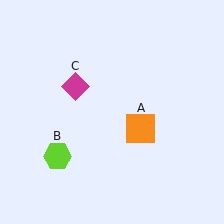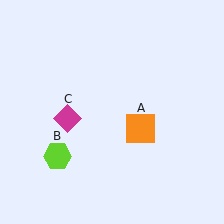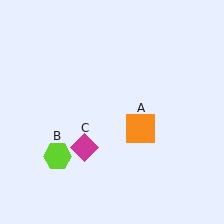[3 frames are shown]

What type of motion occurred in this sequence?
The magenta diamond (object C) rotated counterclockwise around the center of the scene.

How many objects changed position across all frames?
1 object changed position: magenta diamond (object C).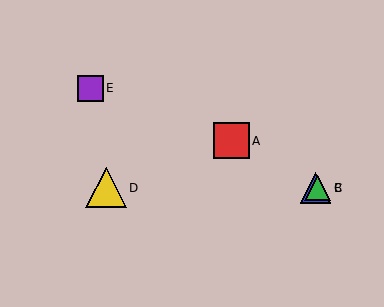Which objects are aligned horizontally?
Objects B, C, D are aligned horizontally.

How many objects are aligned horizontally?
3 objects (B, C, D) are aligned horizontally.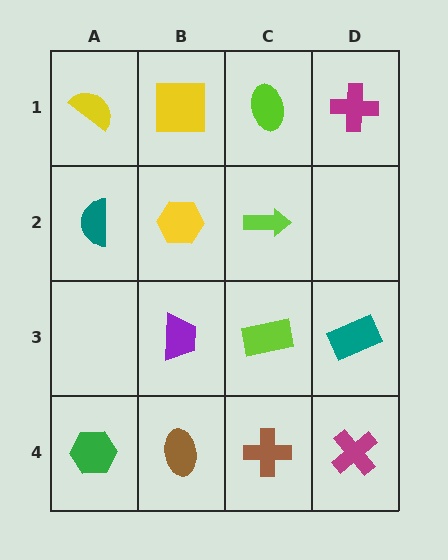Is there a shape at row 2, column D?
No, that cell is empty.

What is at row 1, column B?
A yellow square.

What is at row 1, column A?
A yellow semicircle.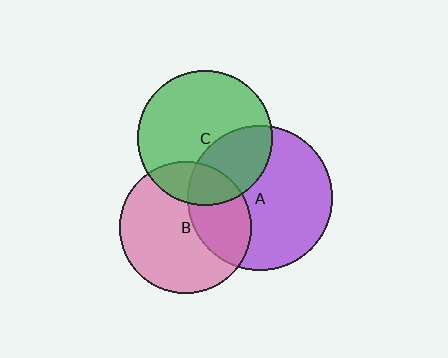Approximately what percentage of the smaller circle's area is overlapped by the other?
Approximately 35%.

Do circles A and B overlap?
Yes.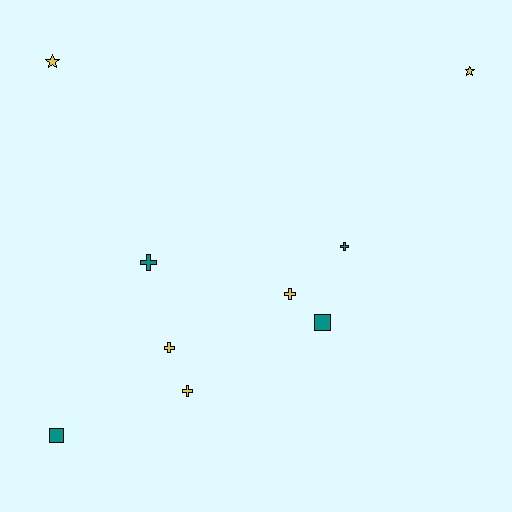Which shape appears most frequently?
Cross, with 5 objects.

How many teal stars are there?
There are no teal stars.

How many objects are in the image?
There are 9 objects.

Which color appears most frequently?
Yellow, with 5 objects.